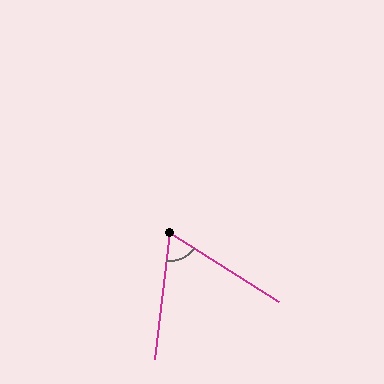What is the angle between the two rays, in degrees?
Approximately 64 degrees.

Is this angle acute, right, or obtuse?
It is acute.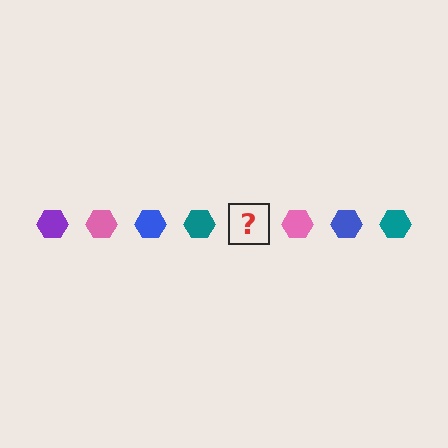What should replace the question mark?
The question mark should be replaced with a purple hexagon.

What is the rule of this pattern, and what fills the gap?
The rule is that the pattern cycles through purple, pink, blue, teal hexagons. The gap should be filled with a purple hexagon.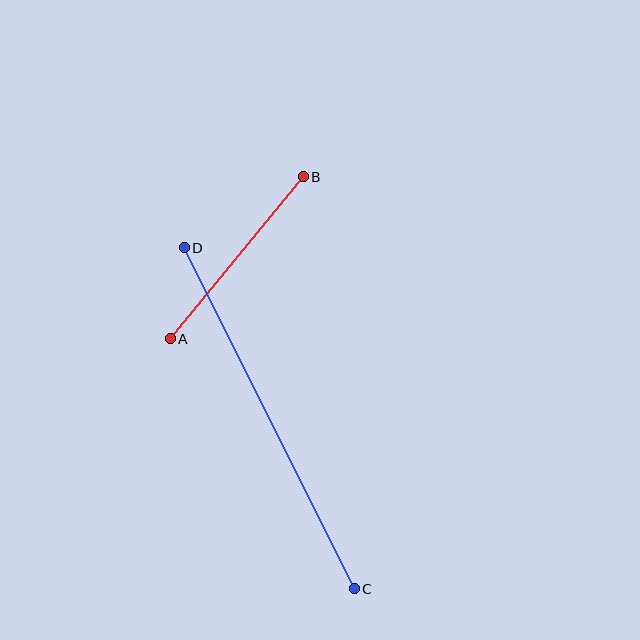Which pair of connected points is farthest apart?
Points C and D are farthest apart.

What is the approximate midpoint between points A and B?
The midpoint is at approximately (237, 258) pixels.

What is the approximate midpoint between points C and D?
The midpoint is at approximately (269, 418) pixels.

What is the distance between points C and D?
The distance is approximately 381 pixels.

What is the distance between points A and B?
The distance is approximately 210 pixels.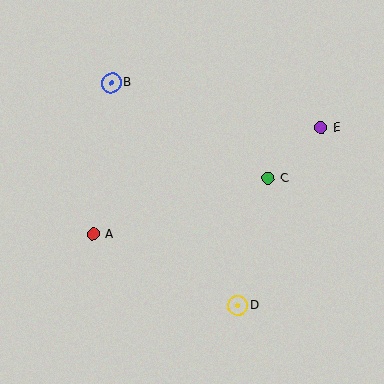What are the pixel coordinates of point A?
Point A is at (93, 234).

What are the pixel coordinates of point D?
Point D is at (238, 306).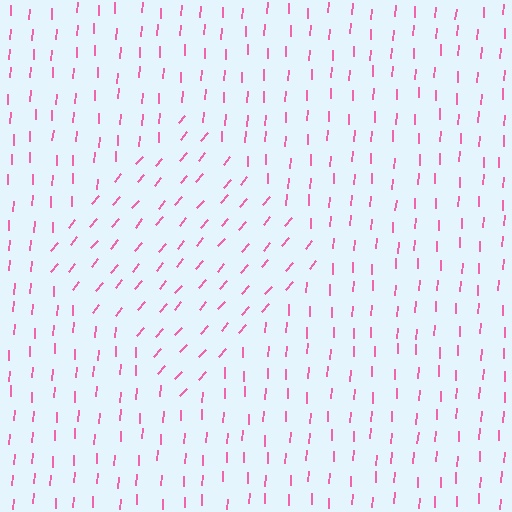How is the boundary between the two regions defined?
The boundary is defined purely by a change in line orientation (approximately 37 degrees difference). All lines are the same color and thickness.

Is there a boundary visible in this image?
Yes, there is a texture boundary formed by a change in line orientation.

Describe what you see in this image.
The image is filled with small pink line segments. A diamond region in the image has lines oriented differently from the surrounding lines, creating a visible texture boundary.